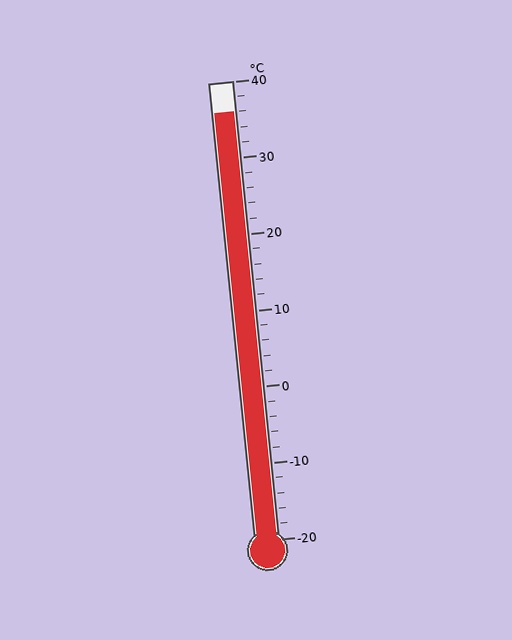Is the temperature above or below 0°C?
The temperature is above 0°C.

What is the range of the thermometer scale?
The thermometer scale ranges from -20°C to 40°C.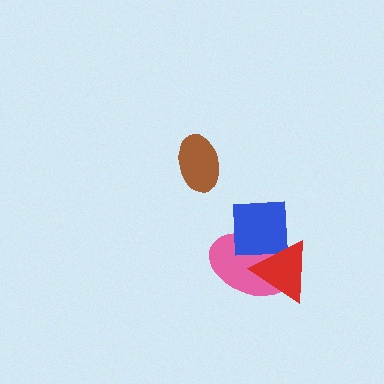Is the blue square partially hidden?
Yes, it is partially covered by another shape.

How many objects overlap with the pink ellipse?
2 objects overlap with the pink ellipse.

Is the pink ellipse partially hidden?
Yes, it is partially covered by another shape.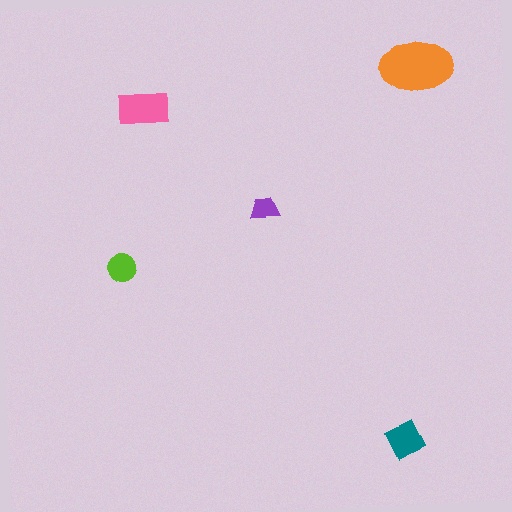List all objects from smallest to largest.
The purple trapezoid, the lime circle, the teal diamond, the pink rectangle, the orange ellipse.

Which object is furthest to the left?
The lime circle is leftmost.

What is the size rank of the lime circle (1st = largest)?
4th.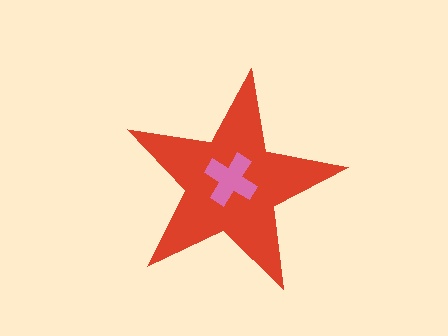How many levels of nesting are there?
2.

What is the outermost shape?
The red star.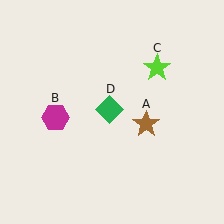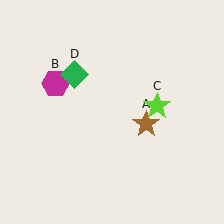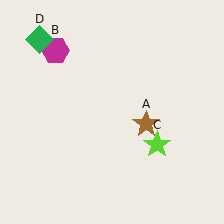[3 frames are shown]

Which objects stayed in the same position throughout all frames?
Brown star (object A) remained stationary.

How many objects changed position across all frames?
3 objects changed position: magenta hexagon (object B), lime star (object C), green diamond (object D).